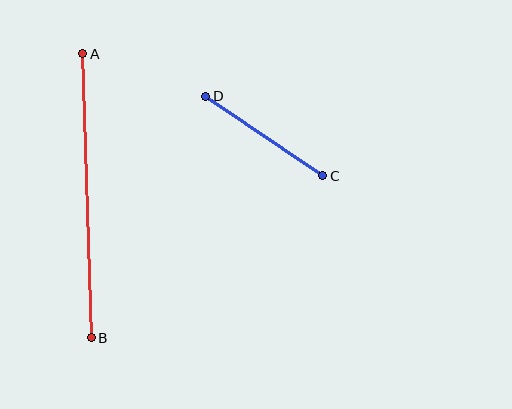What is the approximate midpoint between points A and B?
The midpoint is at approximately (87, 196) pixels.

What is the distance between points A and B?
The distance is approximately 284 pixels.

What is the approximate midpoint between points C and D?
The midpoint is at approximately (264, 136) pixels.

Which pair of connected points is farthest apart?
Points A and B are farthest apart.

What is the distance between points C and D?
The distance is approximately 142 pixels.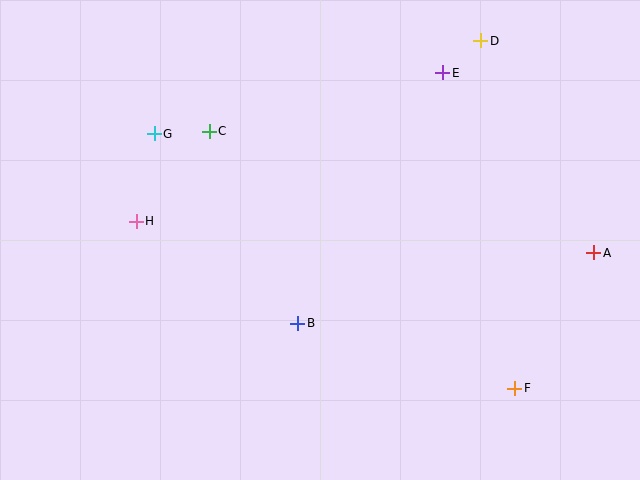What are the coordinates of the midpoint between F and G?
The midpoint between F and G is at (334, 261).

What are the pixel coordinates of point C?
Point C is at (209, 131).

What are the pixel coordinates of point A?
Point A is at (594, 253).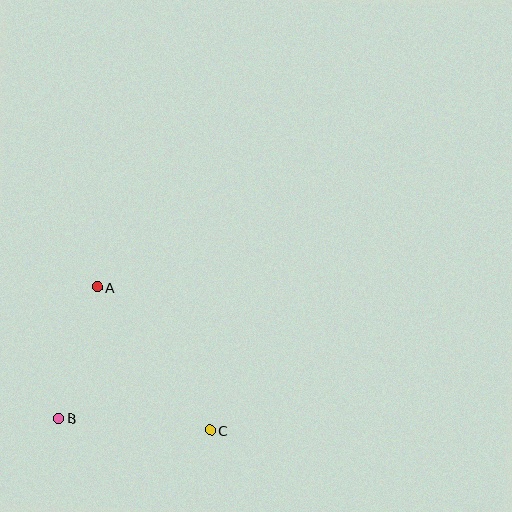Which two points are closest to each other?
Points A and B are closest to each other.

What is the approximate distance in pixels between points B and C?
The distance between B and C is approximately 152 pixels.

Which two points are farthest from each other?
Points A and C are farthest from each other.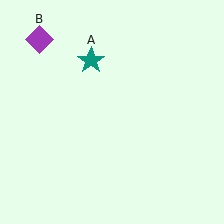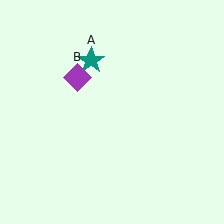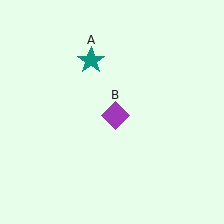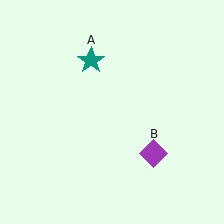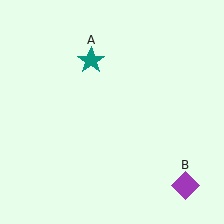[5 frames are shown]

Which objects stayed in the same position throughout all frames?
Teal star (object A) remained stationary.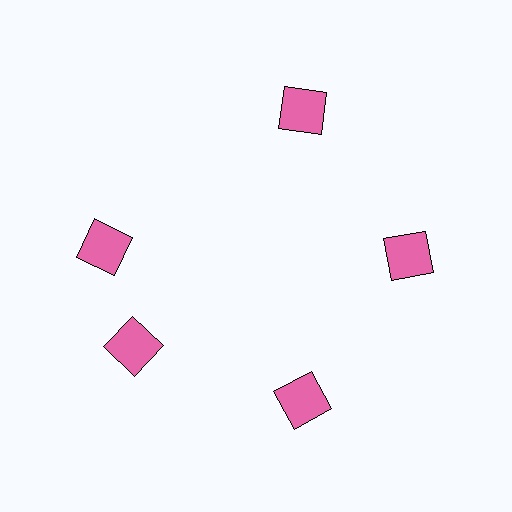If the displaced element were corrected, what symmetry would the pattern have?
It would have 5-fold rotational symmetry — the pattern would map onto itself every 72 degrees.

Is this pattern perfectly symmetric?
No. The 5 pink squares are arranged in a ring, but one element near the 10 o'clock position is rotated out of alignment along the ring, breaking the 5-fold rotational symmetry.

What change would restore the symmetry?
The symmetry would be restored by rotating it back into even spacing with its neighbors so that all 5 squares sit at equal angles and equal distance from the center.